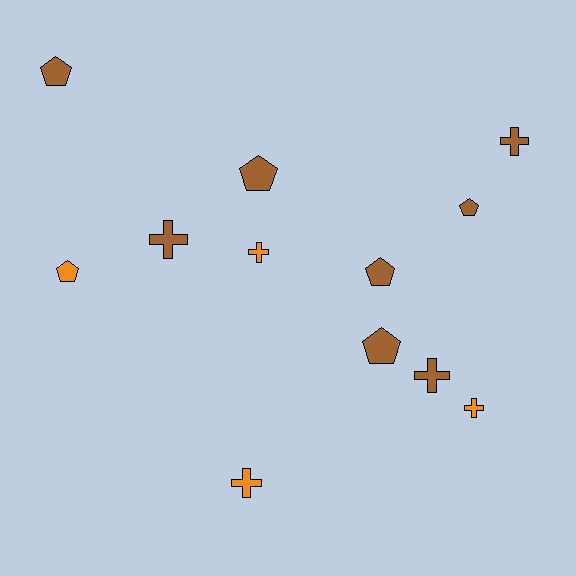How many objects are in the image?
There are 12 objects.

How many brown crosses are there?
There are 3 brown crosses.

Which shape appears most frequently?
Cross, with 6 objects.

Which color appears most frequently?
Brown, with 8 objects.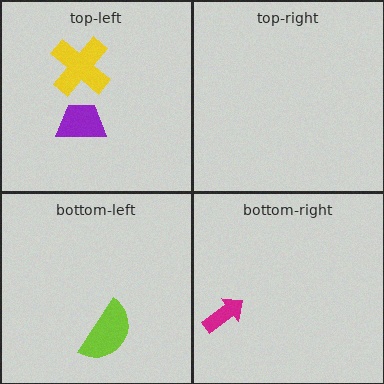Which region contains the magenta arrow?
The bottom-right region.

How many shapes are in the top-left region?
2.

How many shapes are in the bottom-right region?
1.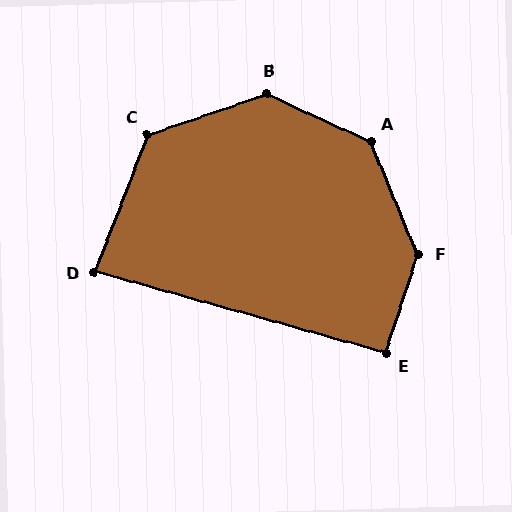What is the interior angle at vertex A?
Approximately 137 degrees (obtuse).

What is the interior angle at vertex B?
Approximately 136 degrees (obtuse).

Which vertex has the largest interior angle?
F, at approximately 139 degrees.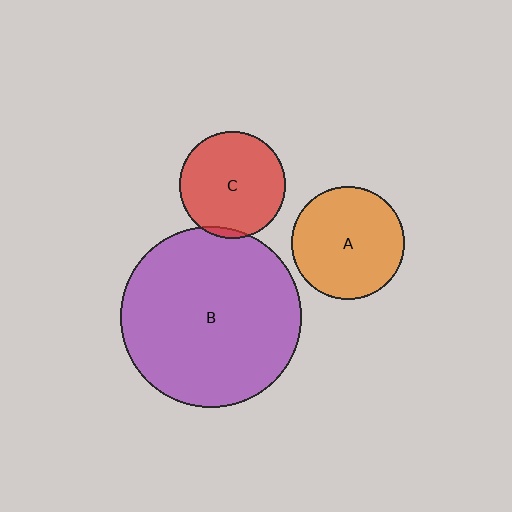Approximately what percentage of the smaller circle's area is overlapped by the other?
Approximately 5%.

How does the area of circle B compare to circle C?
Approximately 2.9 times.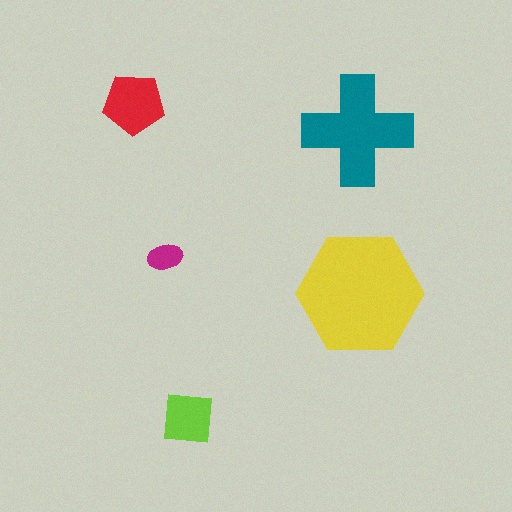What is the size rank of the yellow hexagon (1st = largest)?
1st.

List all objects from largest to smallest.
The yellow hexagon, the teal cross, the red pentagon, the lime square, the magenta ellipse.